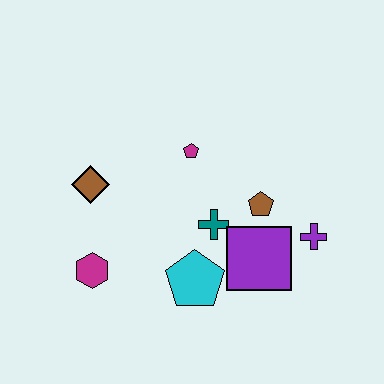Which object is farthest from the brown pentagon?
The magenta hexagon is farthest from the brown pentagon.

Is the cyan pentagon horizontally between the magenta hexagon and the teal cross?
Yes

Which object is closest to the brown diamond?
The magenta hexagon is closest to the brown diamond.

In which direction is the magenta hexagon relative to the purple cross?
The magenta hexagon is to the left of the purple cross.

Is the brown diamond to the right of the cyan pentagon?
No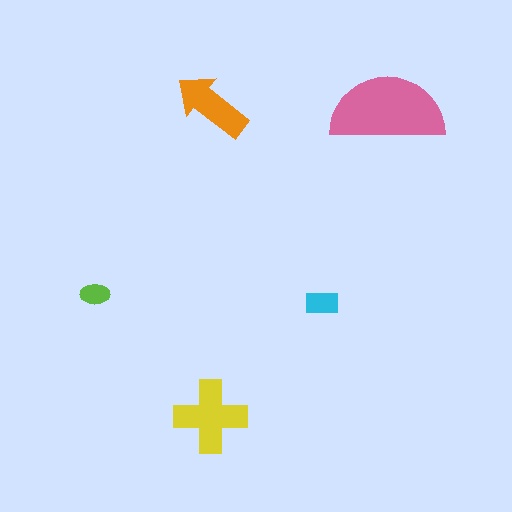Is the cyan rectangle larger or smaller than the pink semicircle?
Smaller.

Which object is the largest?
The pink semicircle.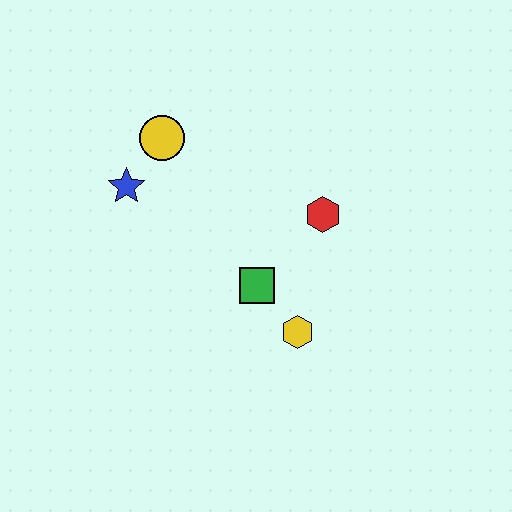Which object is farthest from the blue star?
The yellow hexagon is farthest from the blue star.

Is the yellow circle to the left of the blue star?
No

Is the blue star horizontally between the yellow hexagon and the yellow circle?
No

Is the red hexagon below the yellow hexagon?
No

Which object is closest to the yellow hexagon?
The green square is closest to the yellow hexagon.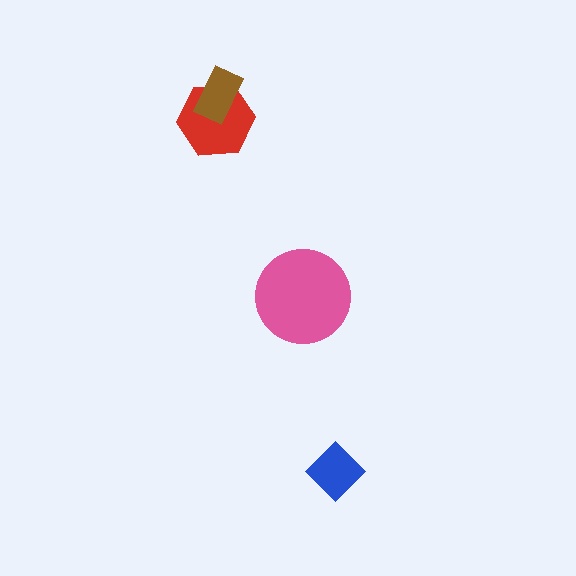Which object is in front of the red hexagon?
The brown rectangle is in front of the red hexagon.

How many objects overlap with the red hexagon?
1 object overlaps with the red hexagon.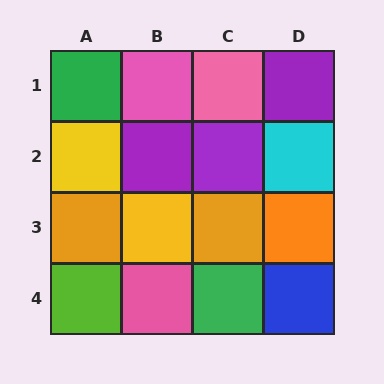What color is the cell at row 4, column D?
Blue.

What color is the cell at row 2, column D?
Cyan.